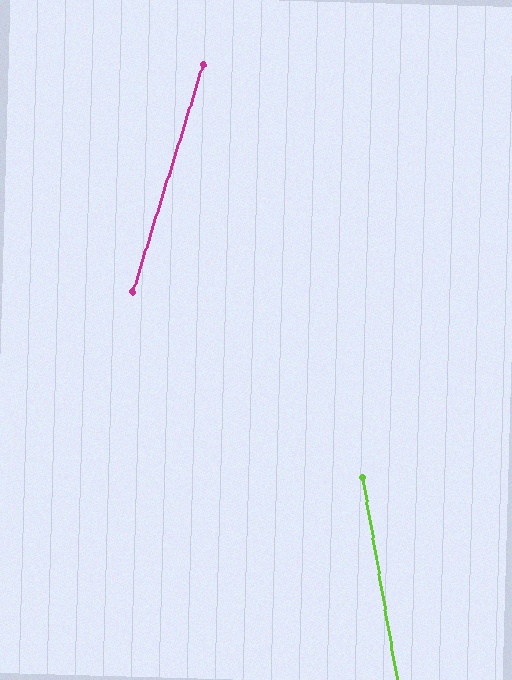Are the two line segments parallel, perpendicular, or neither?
Neither parallel nor perpendicular — they differ by about 27°.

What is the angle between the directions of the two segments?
Approximately 27 degrees.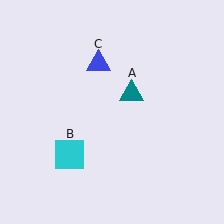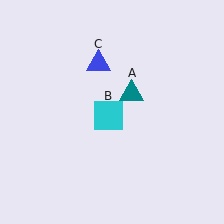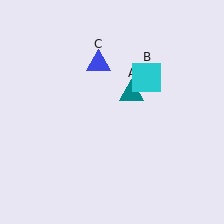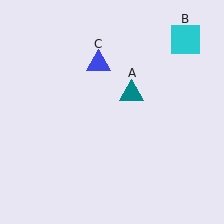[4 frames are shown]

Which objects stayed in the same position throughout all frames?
Teal triangle (object A) and blue triangle (object C) remained stationary.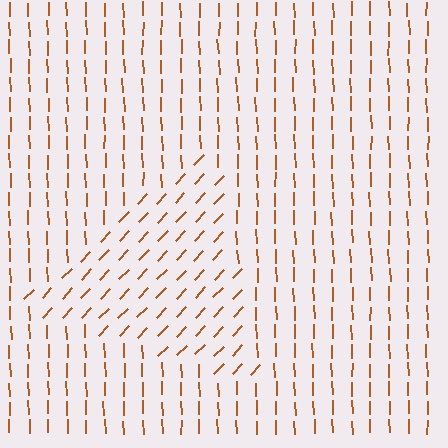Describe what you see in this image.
The image is filled with small brown line segments. A triangle region in the image has lines oriented differently from the surrounding lines, creating a visible texture boundary.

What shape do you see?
I see a triangle.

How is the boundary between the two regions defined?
The boundary is defined purely by a change in line orientation (approximately 45 degrees difference). All lines are the same color and thickness.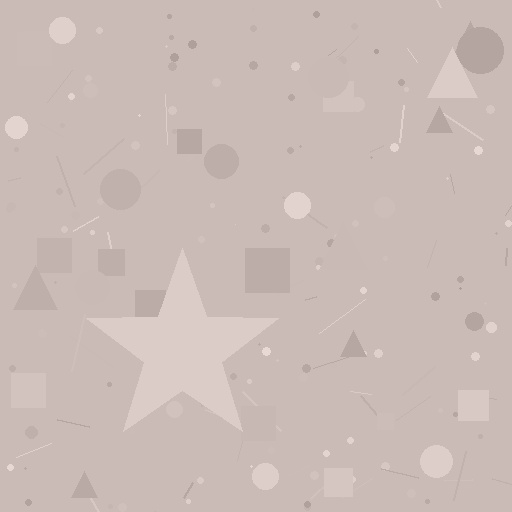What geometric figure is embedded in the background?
A star is embedded in the background.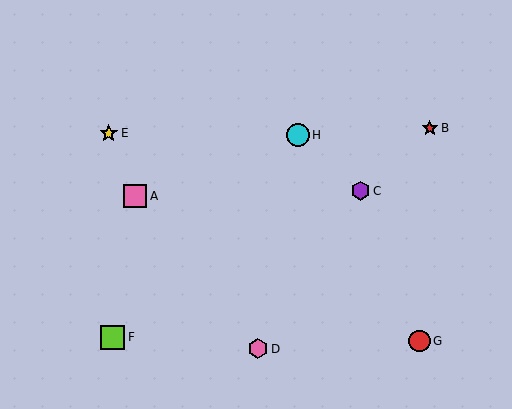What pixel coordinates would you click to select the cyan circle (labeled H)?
Click at (298, 135) to select the cyan circle H.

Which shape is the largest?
The lime square (labeled F) is the largest.